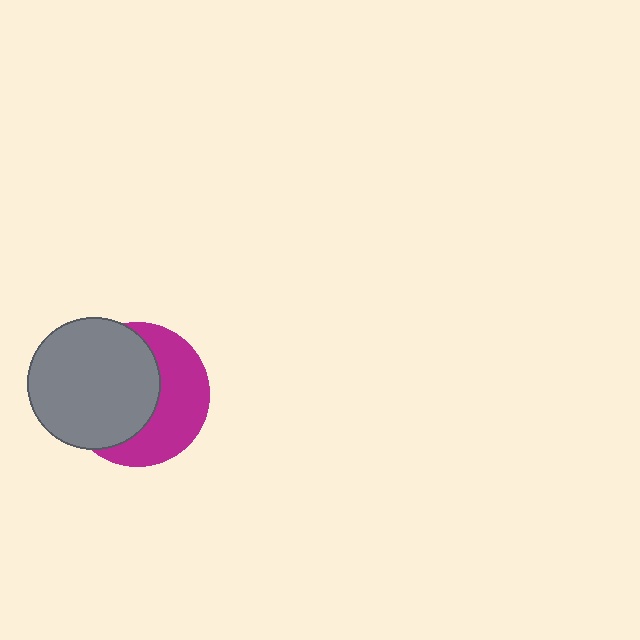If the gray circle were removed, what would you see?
You would see the complete magenta circle.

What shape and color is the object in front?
The object in front is a gray circle.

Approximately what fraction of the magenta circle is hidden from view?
Roughly 55% of the magenta circle is hidden behind the gray circle.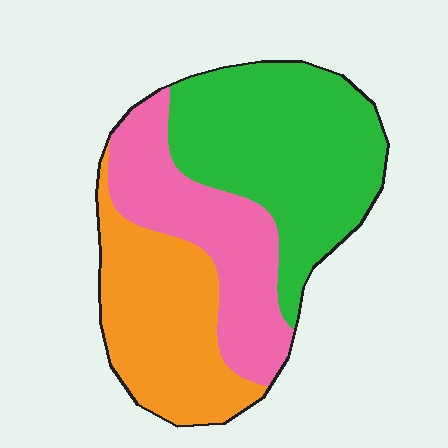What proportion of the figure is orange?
Orange covers about 30% of the figure.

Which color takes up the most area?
Green, at roughly 40%.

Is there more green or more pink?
Green.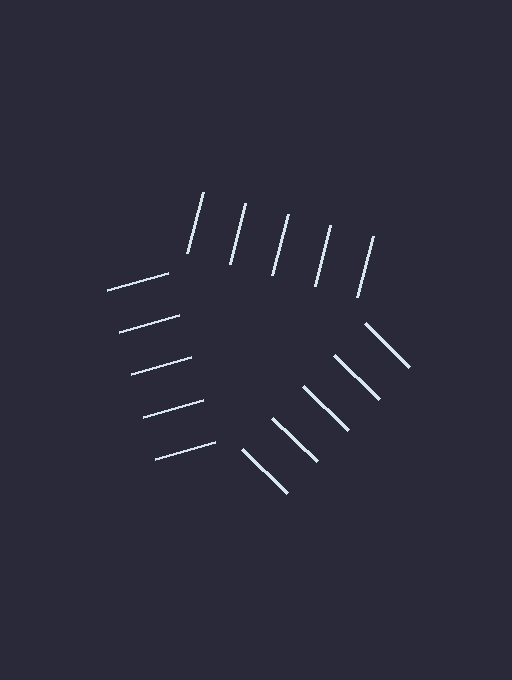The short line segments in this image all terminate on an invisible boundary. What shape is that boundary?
An illusory triangle — the line segments terminate on its edges but no continuous stroke is drawn.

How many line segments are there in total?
15 — 5 along each of the 3 edges.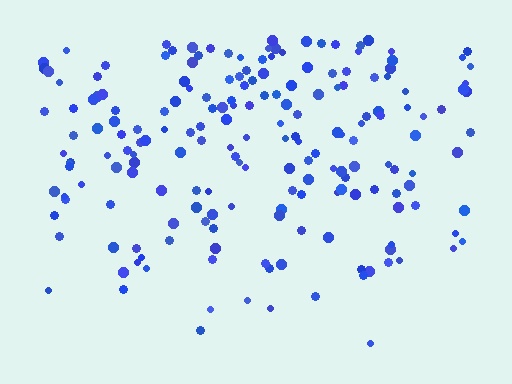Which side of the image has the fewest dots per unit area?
The bottom.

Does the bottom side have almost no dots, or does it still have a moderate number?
Still a moderate number, just noticeably fewer than the top.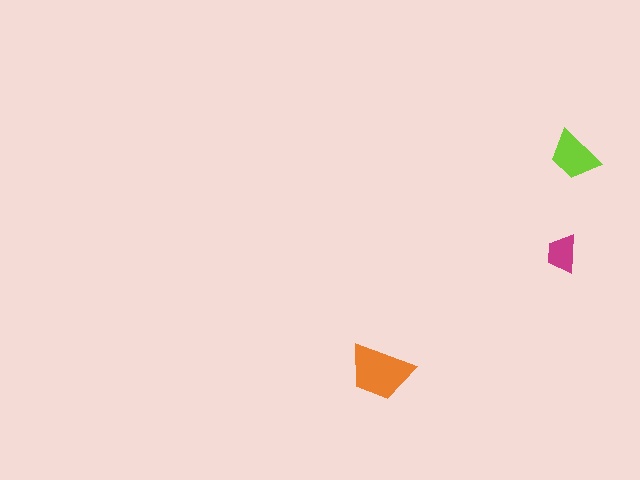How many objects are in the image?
There are 3 objects in the image.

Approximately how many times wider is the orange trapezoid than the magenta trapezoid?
About 1.5 times wider.